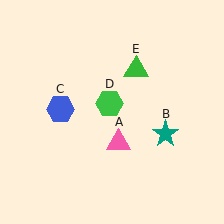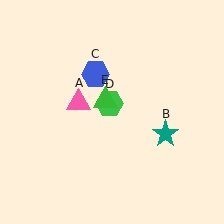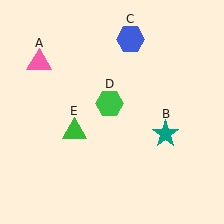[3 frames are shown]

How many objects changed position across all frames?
3 objects changed position: pink triangle (object A), blue hexagon (object C), green triangle (object E).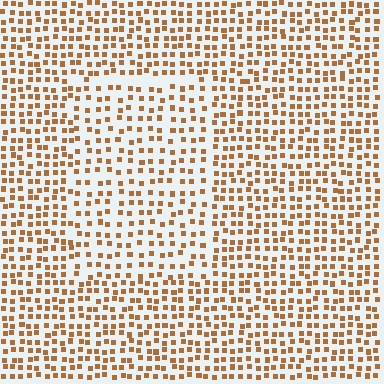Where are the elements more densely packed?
The elements are more densely packed outside the rectangle boundary.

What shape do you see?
I see a rectangle.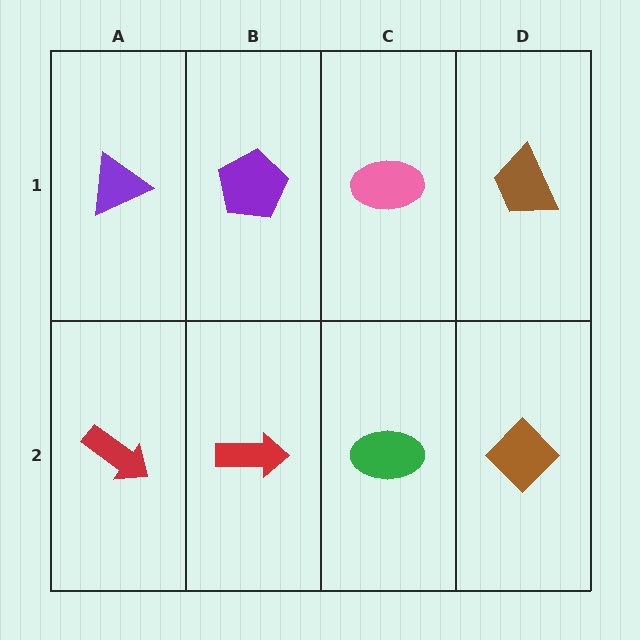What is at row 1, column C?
A pink ellipse.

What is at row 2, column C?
A green ellipse.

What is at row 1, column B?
A purple pentagon.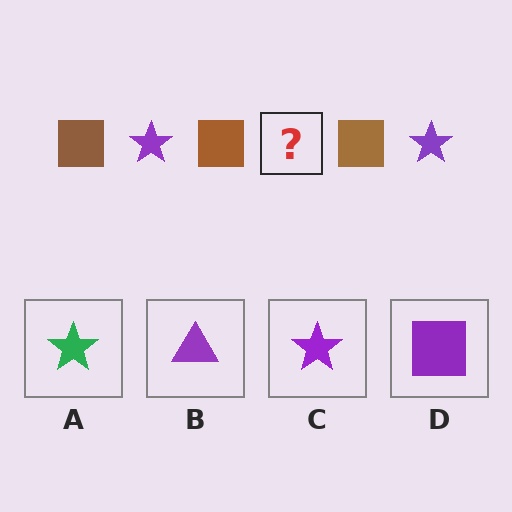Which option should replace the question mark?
Option C.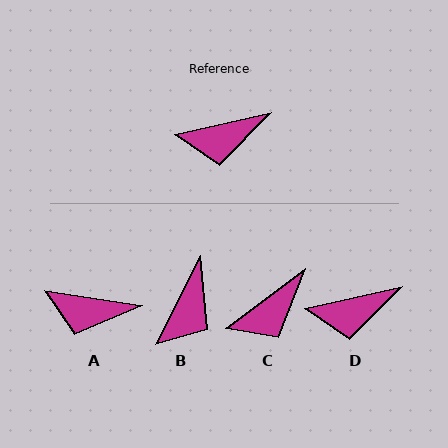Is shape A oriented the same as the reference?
No, it is off by about 21 degrees.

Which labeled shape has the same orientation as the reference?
D.